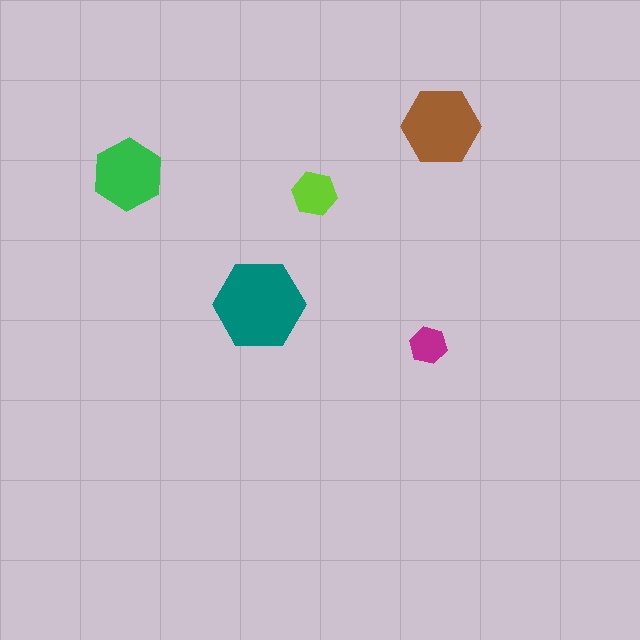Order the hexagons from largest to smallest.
the teal one, the brown one, the green one, the lime one, the magenta one.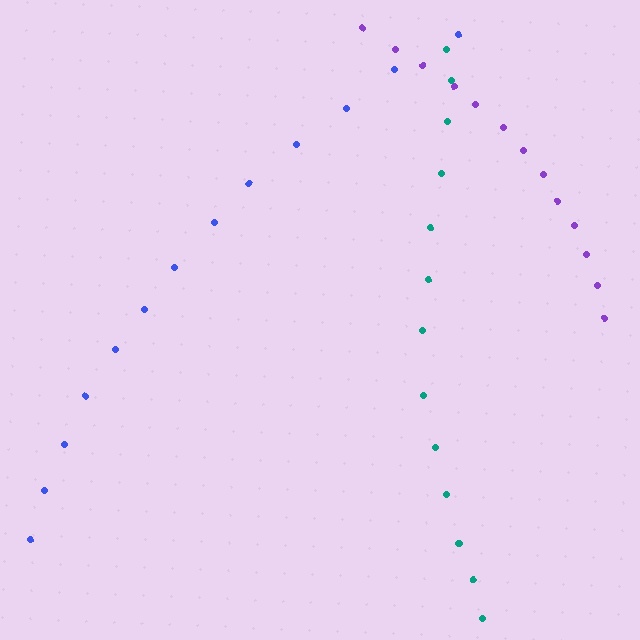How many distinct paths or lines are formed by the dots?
There are 3 distinct paths.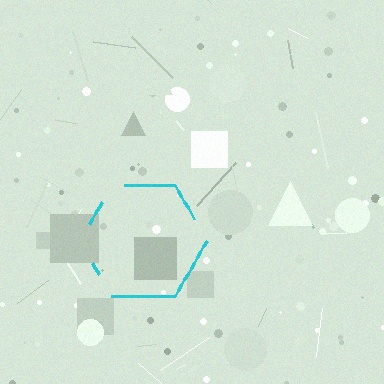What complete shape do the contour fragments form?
The contour fragments form a hexagon.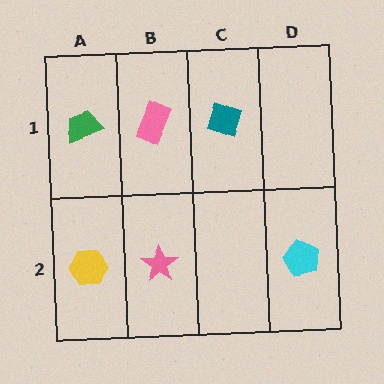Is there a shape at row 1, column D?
No, that cell is empty.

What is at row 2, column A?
A yellow hexagon.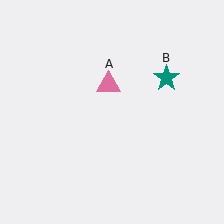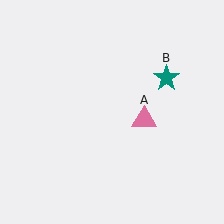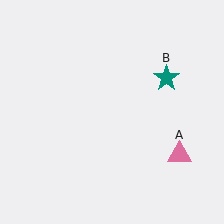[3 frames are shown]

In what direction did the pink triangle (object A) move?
The pink triangle (object A) moved down and to the right.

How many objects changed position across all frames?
1 object changed position: pink triangle (object A).